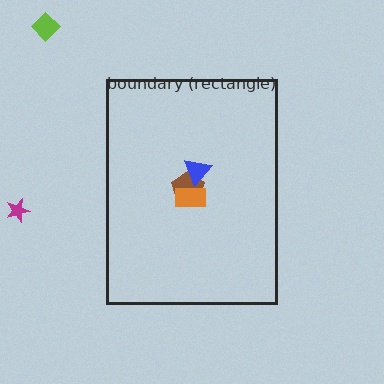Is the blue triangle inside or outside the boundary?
Inside.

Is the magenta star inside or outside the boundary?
Outside.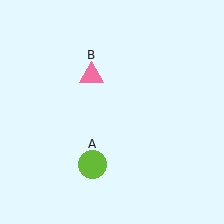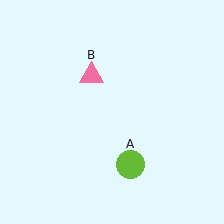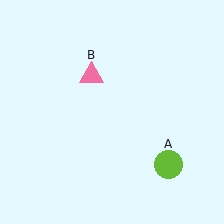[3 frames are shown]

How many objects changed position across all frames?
1 object changed position: lime circle (object A).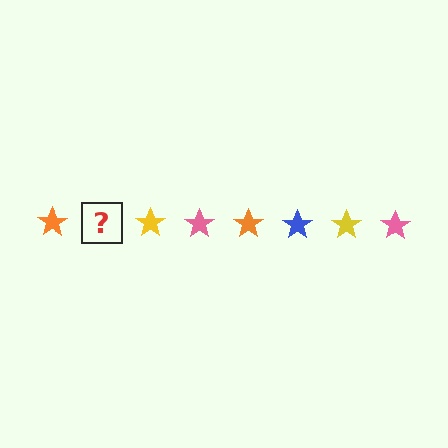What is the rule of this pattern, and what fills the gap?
The rule is that the pattern cycles through orange, blue, yellow, pink stars. The gap should be filled with a blue star.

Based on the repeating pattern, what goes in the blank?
The blank should be a blue star.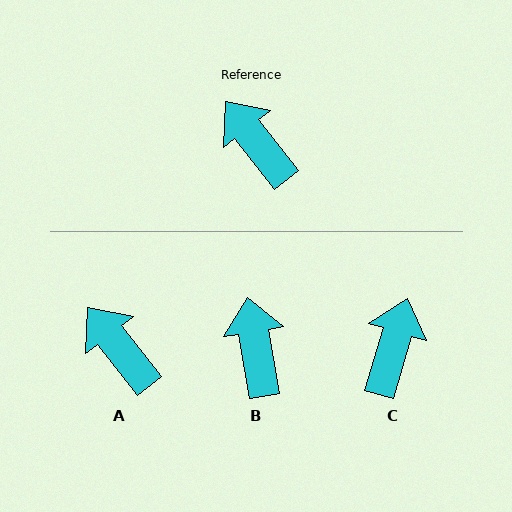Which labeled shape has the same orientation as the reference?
A.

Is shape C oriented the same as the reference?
No, it is off by about 54 degrees.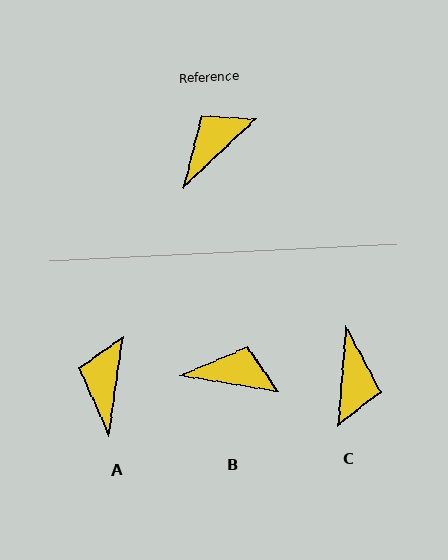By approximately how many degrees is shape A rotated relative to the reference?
Approximately 38 degrees counter-clockwise.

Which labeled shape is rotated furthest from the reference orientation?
C, about 138 degrees away.